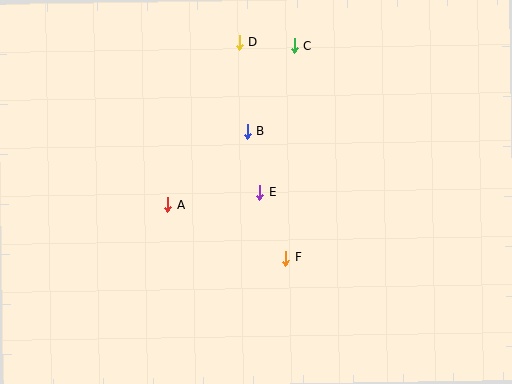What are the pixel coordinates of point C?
Point C is at (294, 46).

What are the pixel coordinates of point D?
Point D is at (239, 43).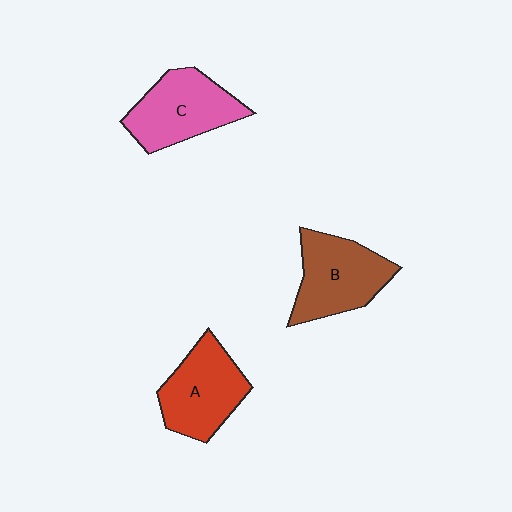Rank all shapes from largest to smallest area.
From largest to smallest: B (brown), C (pink), A (red).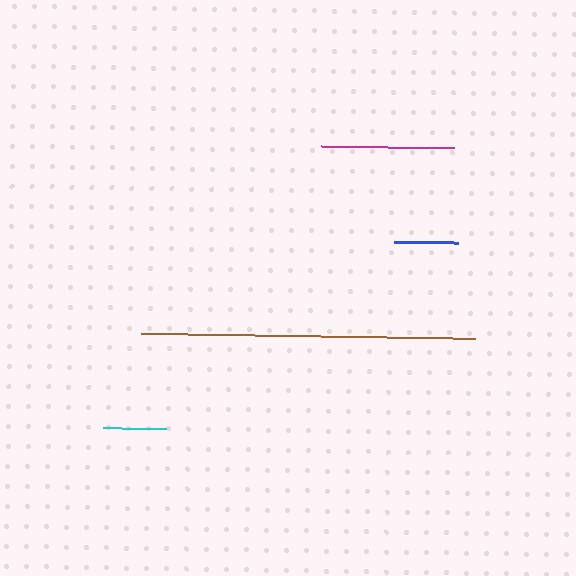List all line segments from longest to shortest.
From longest to shortest: brown, magenta, blue, cyan.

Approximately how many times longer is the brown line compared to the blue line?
The brown line is approximately 5.2 times the length of the blue line.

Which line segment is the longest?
The brown line is the longest at approximately 334 pixels.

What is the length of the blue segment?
The blue segment is approximately 64 pixels long.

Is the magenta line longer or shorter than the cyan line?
The magenta line is longer than the cyan line.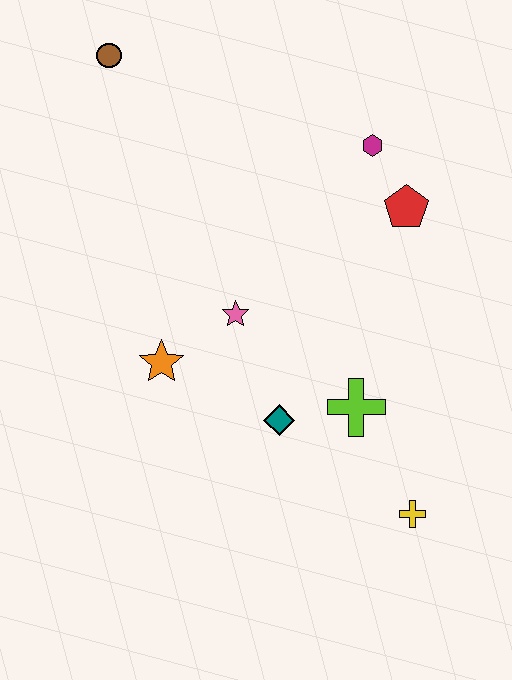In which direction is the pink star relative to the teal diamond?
The pink star is above the teal diamond.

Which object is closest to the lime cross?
The teal diamond is closest to the lime cross.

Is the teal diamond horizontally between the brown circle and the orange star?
No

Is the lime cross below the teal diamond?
No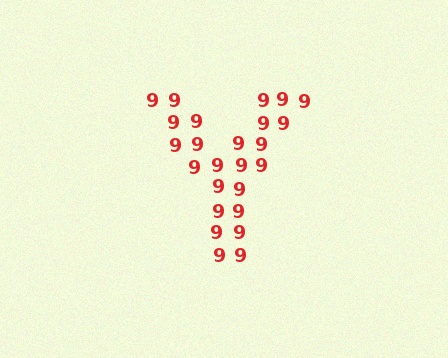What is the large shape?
The large shape is the letter Y.